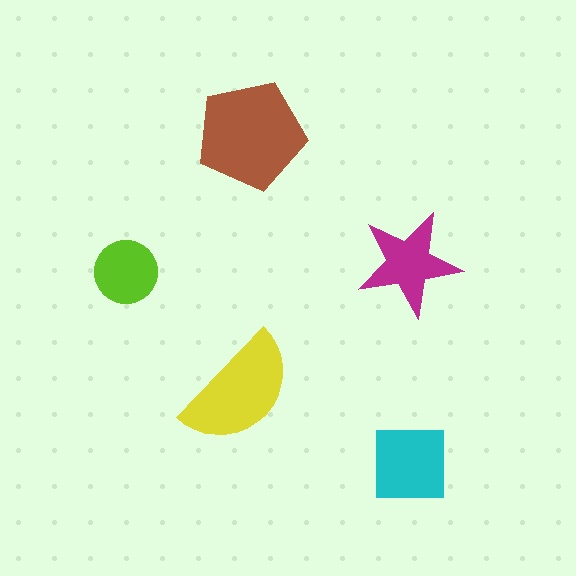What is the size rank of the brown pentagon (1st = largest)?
1st.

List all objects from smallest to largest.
The lime circle, the magenta star, the cyan square, the yellow semicircle, the brown pentagon.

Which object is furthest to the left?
The lime circle is leftmost.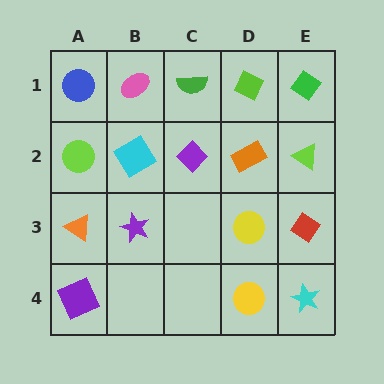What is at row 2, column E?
A lime triangle.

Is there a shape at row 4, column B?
No, that cell is empty.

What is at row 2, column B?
A cyan diamond.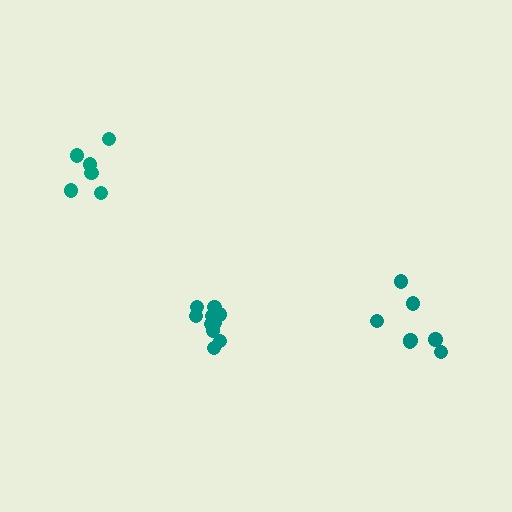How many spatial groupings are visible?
There are 3 spatial groupings.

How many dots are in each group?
Group 1: 11 dots, Group 2: 7 dots, Group 3: 7 dots (25 total).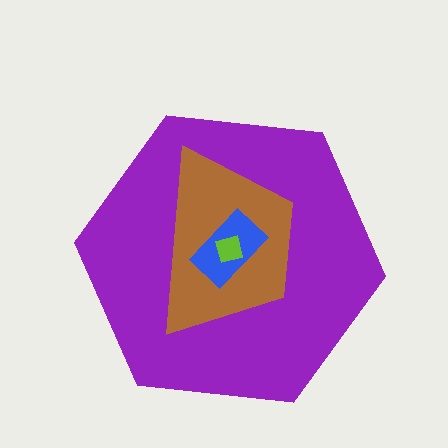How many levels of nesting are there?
4.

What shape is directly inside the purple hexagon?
The brown trapezoid.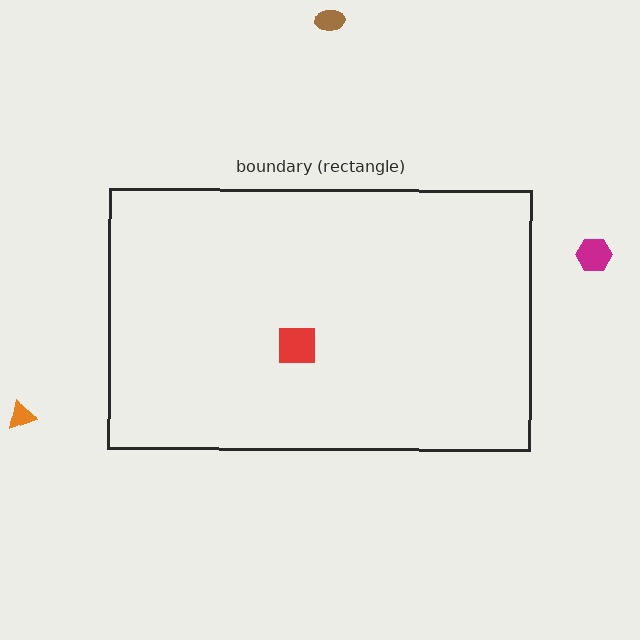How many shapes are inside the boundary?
1 inside, 3 outside.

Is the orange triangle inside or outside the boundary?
Outside.